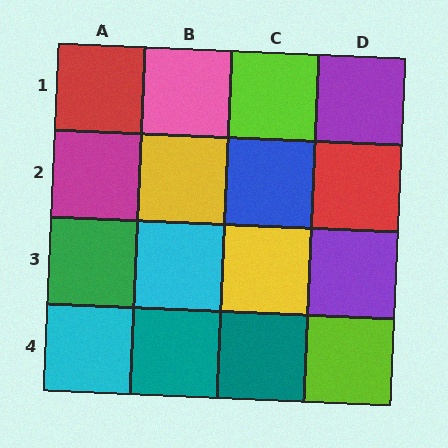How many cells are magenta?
1 cell is magenta.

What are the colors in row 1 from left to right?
Red, pink, lime, purple.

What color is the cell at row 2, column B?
Yellow.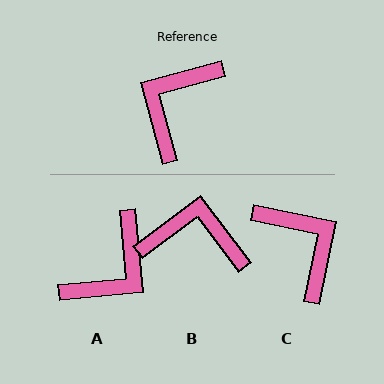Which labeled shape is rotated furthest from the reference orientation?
A, about 170 degrees away.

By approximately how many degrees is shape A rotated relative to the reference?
Approximately 170 degrees counter-clockwise.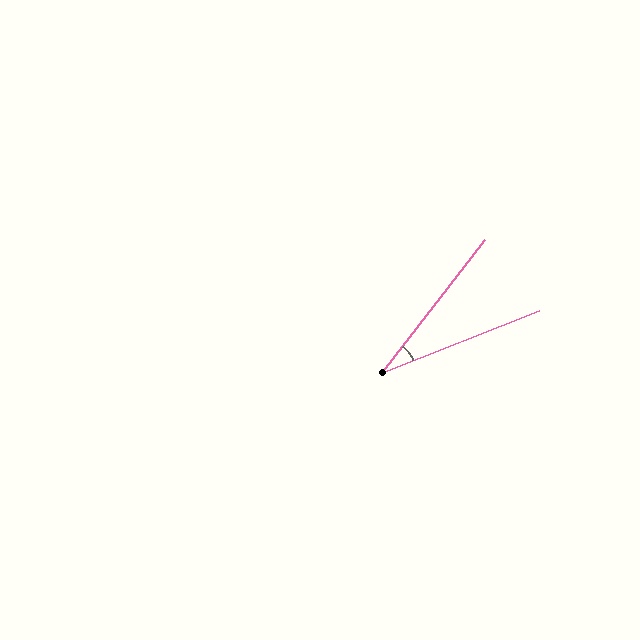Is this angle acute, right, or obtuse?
It is acute.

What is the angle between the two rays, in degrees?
Approximately 31 degrees.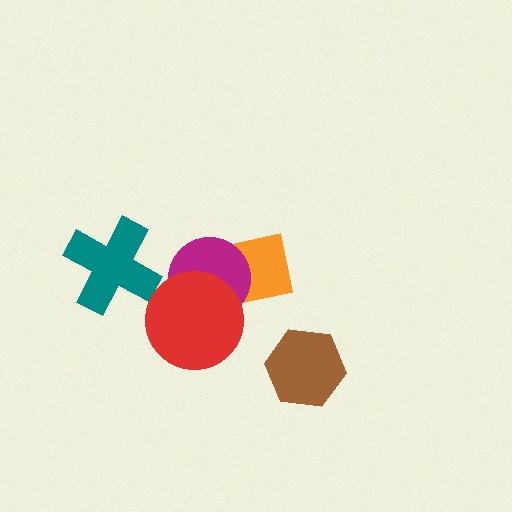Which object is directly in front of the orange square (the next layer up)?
The magenta circle is directly in front of the orange square.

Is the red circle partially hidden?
No, no other shape covers it.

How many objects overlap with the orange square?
2 objects overlap with the orange square.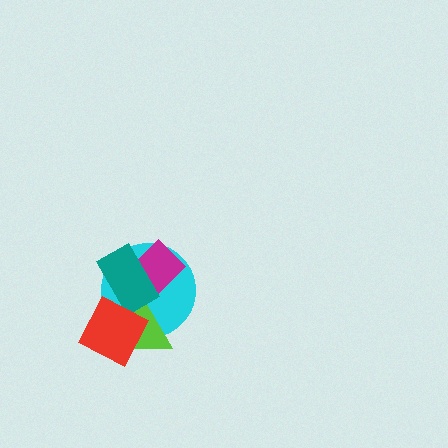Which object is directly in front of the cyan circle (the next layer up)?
The lime triangle is directly in front of the cyan circle.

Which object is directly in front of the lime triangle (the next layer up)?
The teal rectangle is directly in front of the lime triangle.